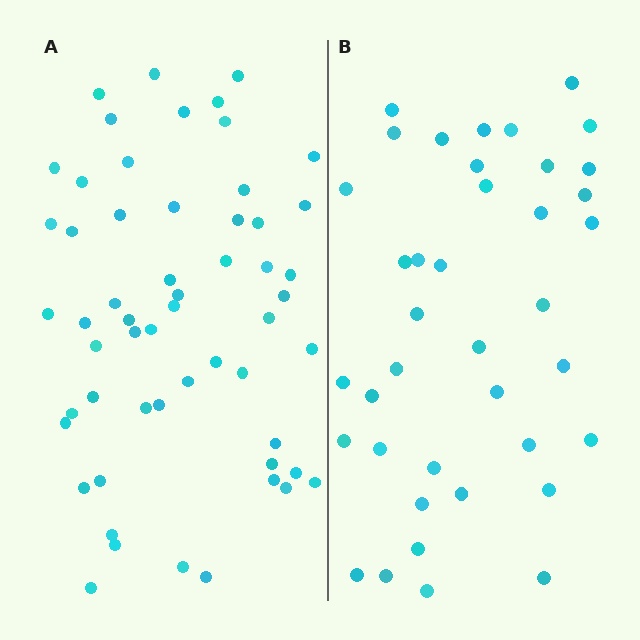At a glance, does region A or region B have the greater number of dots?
Region A (the left region) has more dots.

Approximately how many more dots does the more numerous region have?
Region A has approximately 15 more dots than region B.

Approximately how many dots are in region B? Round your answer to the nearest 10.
About 40 dots. (The exact count is 39, which rounds to 40.)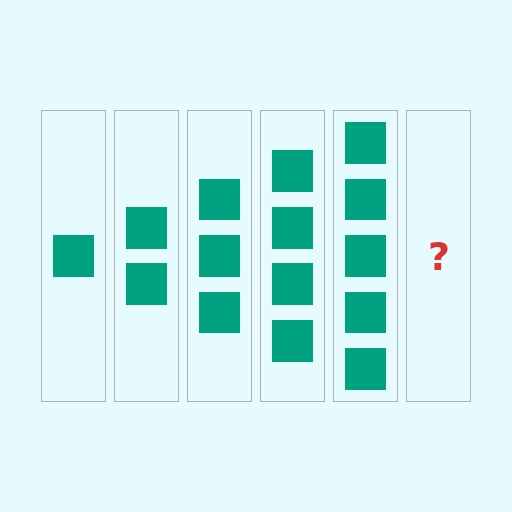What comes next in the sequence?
The next element should be 6 squares.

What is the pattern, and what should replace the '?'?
The pattern is that each step adds one more square. The '?' should be 6 squares.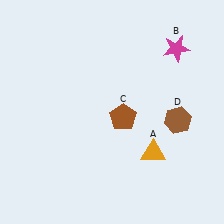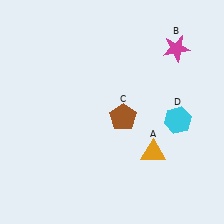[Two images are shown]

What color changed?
The hexagon (D) changed from brown in Image 1 to cyan in Image 2.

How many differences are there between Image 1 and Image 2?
There is 1 difference between the two images.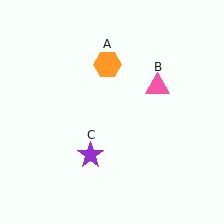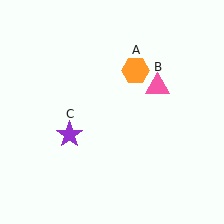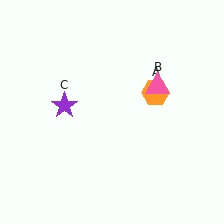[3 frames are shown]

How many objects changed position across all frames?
2 objects changed position: orange hexagon (object A), purple star (object C).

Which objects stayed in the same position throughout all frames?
Pink triangle (object B) remained stationary.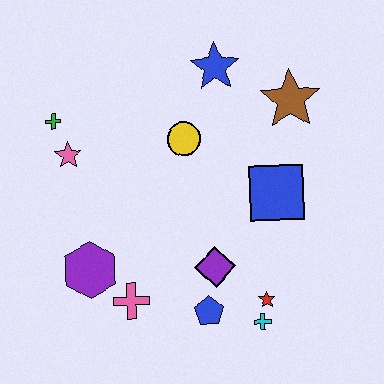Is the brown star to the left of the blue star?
No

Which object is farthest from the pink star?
The cyan cross is farthest from the pink star.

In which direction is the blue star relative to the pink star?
The blue star is to the right of the pink star.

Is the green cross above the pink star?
Yes